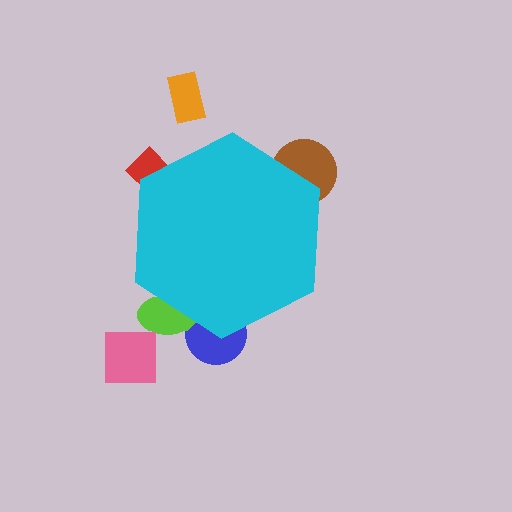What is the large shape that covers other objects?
A cyan hexagon.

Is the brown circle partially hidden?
Yes, the brown circle is partially hidden behind the cyan hexagon.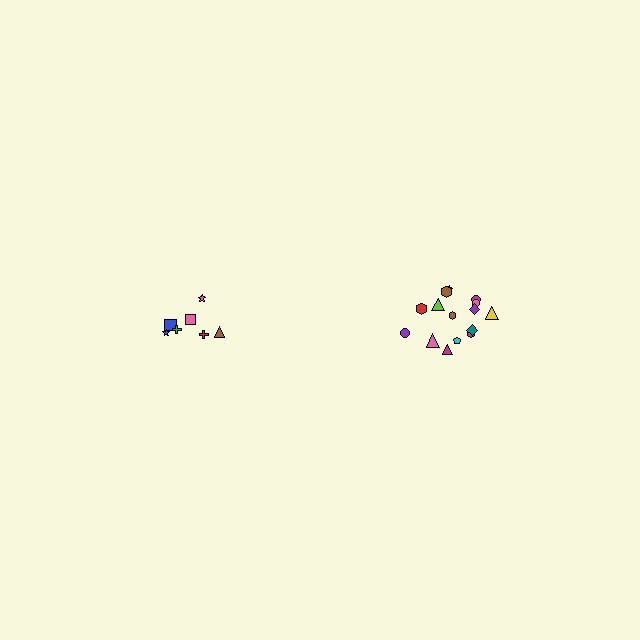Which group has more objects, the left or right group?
The right group.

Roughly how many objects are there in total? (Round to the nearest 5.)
Roughly 20 objects in total.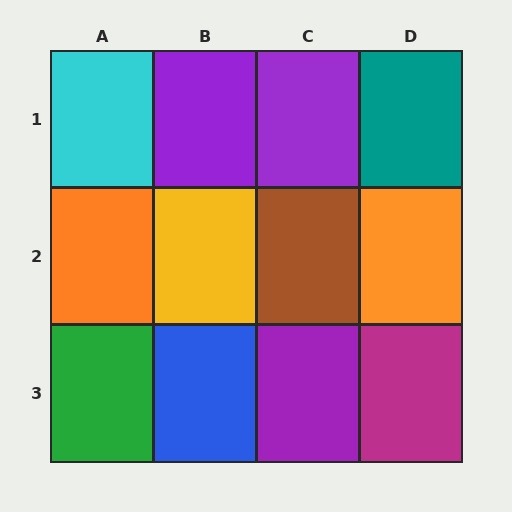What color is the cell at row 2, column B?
Yellow.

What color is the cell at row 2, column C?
Brown.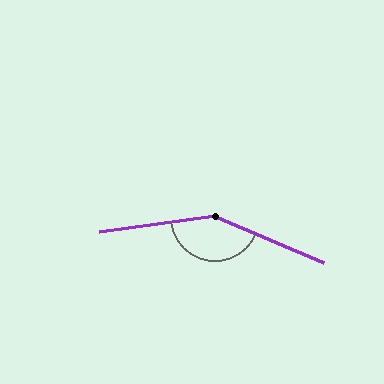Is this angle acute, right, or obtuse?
It is obtuse.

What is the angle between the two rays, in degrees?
Approximately 149 degrees.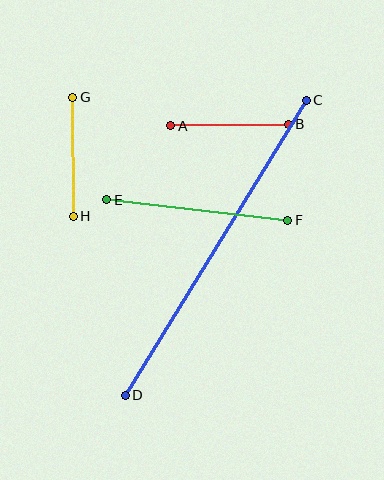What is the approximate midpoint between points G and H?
The midpoint is at approximately (73, 157) pixels.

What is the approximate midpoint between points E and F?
The midpoint is at approximately (197, 210) pixels.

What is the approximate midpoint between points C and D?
The midpoint is at approximately (216, 248) pixels.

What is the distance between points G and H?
The distance is approximately 119 pixels.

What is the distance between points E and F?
The distance is approximately 182 pixels.